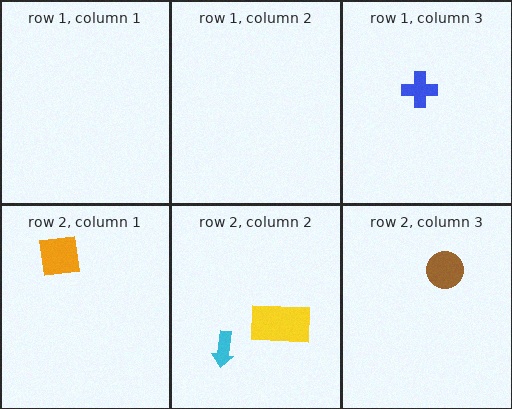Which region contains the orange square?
The row 2, column 1 region.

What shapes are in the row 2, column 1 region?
The orange square.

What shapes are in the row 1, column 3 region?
The blue cross.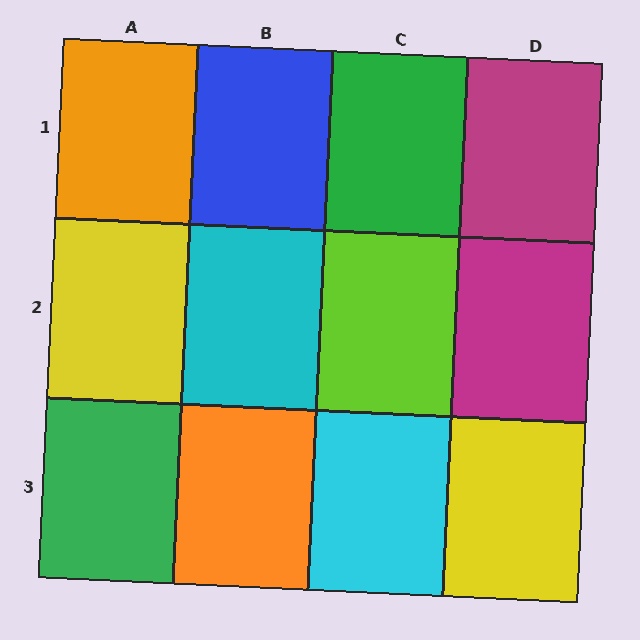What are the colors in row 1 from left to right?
Orange, blue, green, magenta.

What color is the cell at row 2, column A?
Yellow.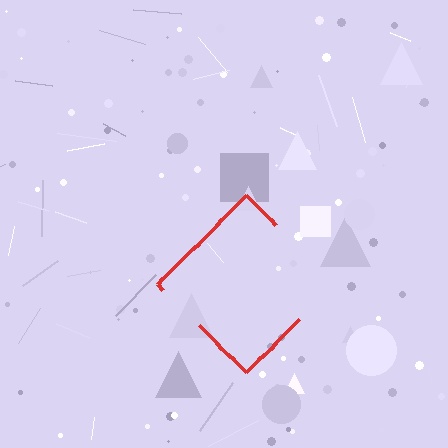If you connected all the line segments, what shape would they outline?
They would outline a diamond.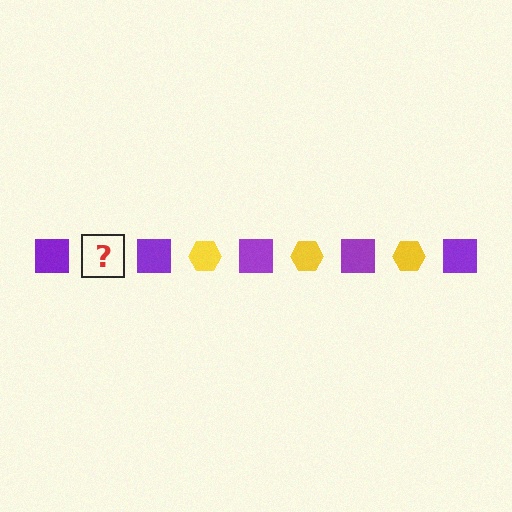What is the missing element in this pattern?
The missing element is a yellow hexagon.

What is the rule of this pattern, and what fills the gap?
The rule is that the pattern alternates between purple square and yellow hexagon. The gap should be filled with a yellow hexagon.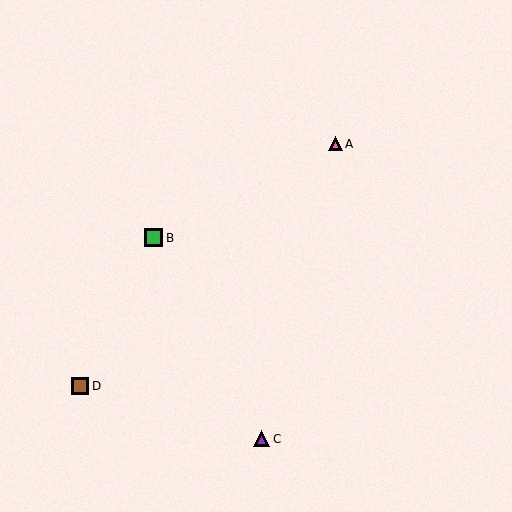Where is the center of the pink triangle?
The center of the pink triangle is at (335, 144).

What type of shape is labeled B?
Shape B is a green square.